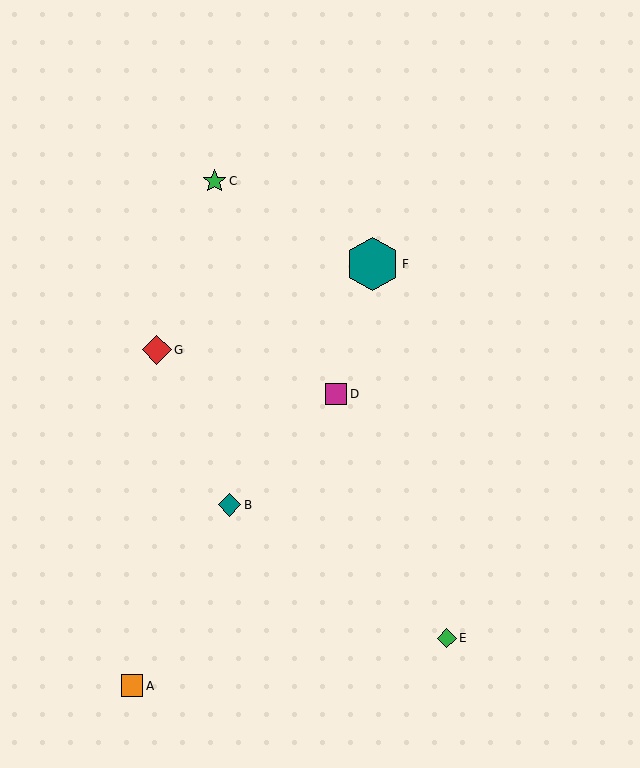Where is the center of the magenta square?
The center of the magenta square is at (336, 394).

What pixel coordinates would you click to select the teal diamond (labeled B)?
Click at (229, 505) to select the teal diamond B.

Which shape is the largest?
The teal hexagon (labeled F) is the largest.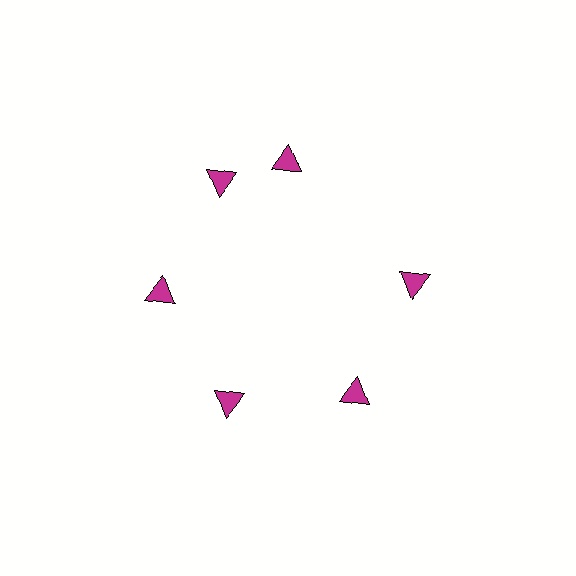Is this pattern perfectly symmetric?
No. The 6 magenta triangles are arranged in a ring, but one element near the 1 o'clock position is rotated out of alignment along the ring, breaking the 6-fold rotational symmetry.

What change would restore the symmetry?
The symmetry would be restored by rotating it back into even spacing with its neighbors so that all 6 triangles sit at equal angles and equal distance from the center.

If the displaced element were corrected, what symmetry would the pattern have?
It would have 6-fold rotational symmetry — the pattern would map onto itself every 60 degrees.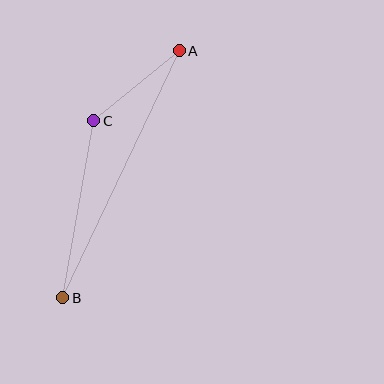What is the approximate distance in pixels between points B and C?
The distance between B and C is approximately 180 pixels.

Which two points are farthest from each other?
Points A and B are farthest from each other.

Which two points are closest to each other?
Points A and C are closest to each other.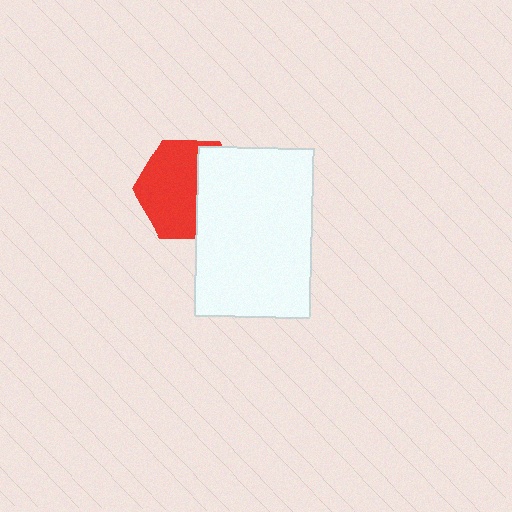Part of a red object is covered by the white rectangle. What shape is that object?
It is a hexagon.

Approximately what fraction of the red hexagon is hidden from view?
Roughly 39% of the red hexagon is hidden behind the white rectangle.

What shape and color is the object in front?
The object in front is a white rectangle.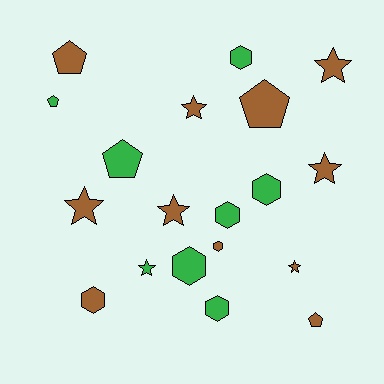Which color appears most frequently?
Brown, with 11 objects.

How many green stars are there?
There is 1 green star.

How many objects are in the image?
There are 19 objects.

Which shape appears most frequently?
Star, with 7 objects.